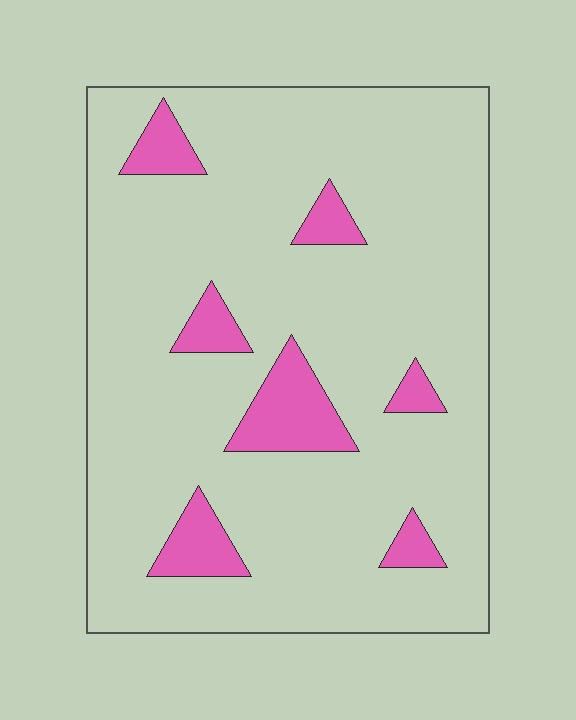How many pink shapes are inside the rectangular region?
7.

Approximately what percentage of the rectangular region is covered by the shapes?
Approximately 10%.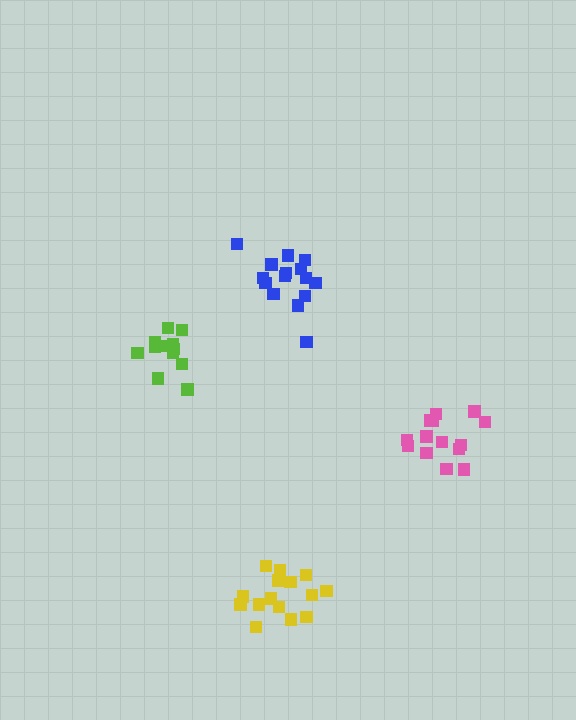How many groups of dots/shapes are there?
There are 4 groups.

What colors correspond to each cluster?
The clusters are colored: blue, yellow, pink, lime.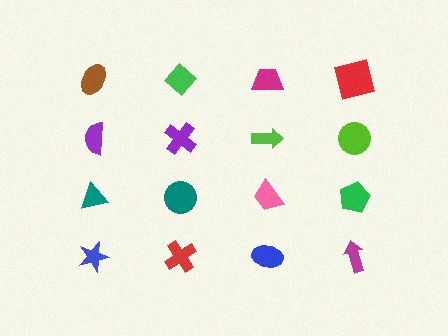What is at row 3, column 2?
A teal circle.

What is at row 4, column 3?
A blue ellipse.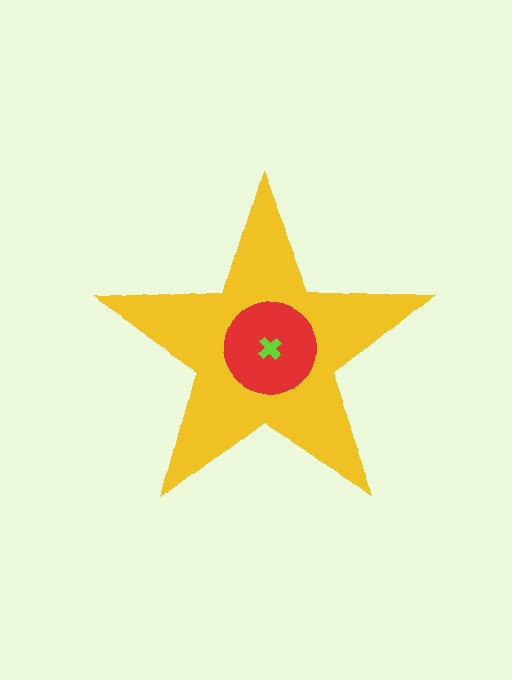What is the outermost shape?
The yellow star.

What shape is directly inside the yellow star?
The red circle.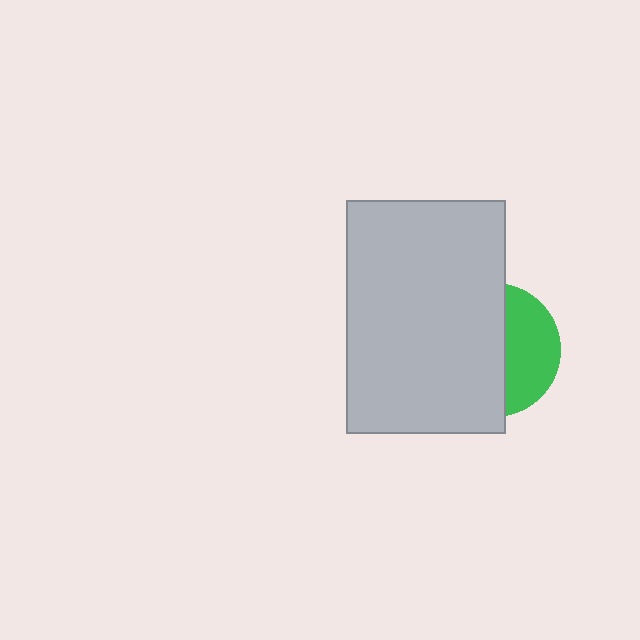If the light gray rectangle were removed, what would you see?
You would see the complete green circle.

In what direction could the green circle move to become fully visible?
The green circle could move right. That would shift it out from behind the light gray rectangle entirely.